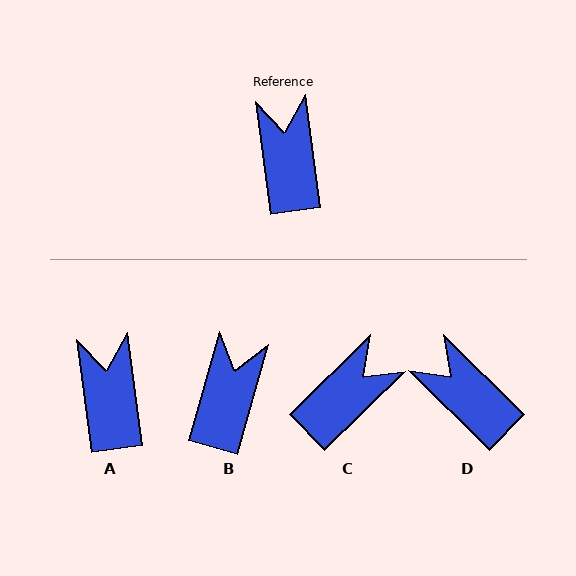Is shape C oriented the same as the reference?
No, it is off by about 53 degrees.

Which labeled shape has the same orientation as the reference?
A.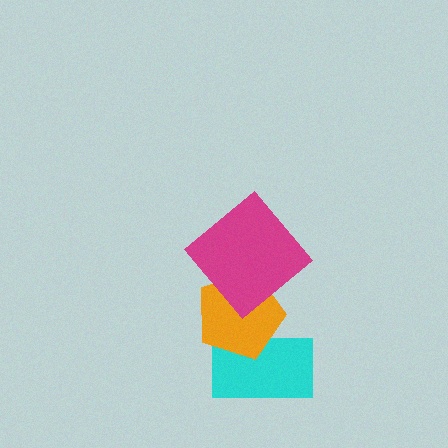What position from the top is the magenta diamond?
The magenta diamond is 1st from the top.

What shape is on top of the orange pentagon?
The magenta diamond is on top of the orange pentagon.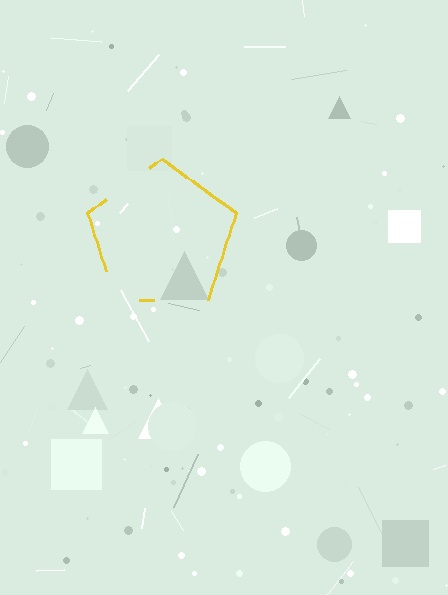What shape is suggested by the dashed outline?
The dashed outline suggests a pentagon.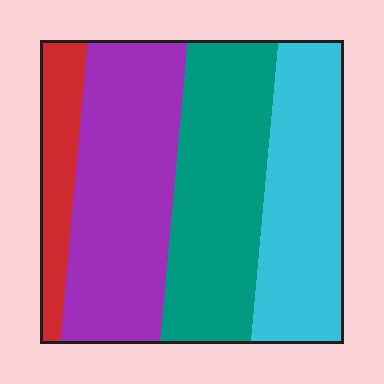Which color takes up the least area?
Red, at roughly 10%.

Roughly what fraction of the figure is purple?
Purple covers about 35% of the figure.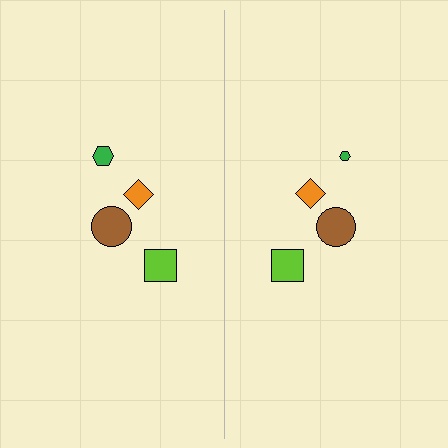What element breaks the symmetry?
The green hexagon on the right side has a different size than its mirror counterpart.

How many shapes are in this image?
There are 8 shapes in this image.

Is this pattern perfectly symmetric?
No, the pattern is not perfectly symmetric. The green hexagon on the right side has a different size than its mirror counterpart.